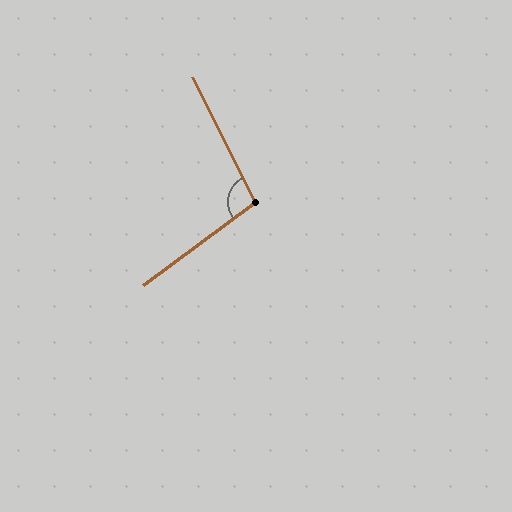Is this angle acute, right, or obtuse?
It is obtuse.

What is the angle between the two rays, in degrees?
Approximately 100 degrees.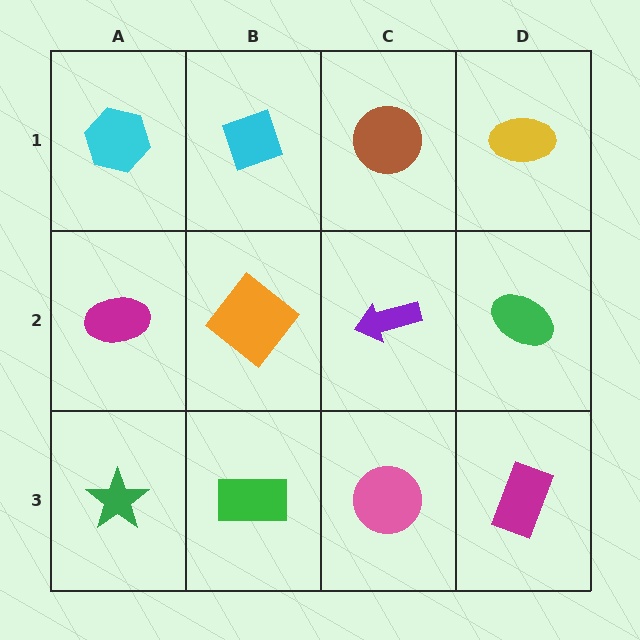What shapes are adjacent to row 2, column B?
A cyan diamond (row 1, column B), a green rectangle (row 3, column B), a magenta ellipse (row 2, column A), a purple arrow (row 2, column C).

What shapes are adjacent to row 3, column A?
A magenta ellipse (row 2, column A), a green rectangle (row 3, column B).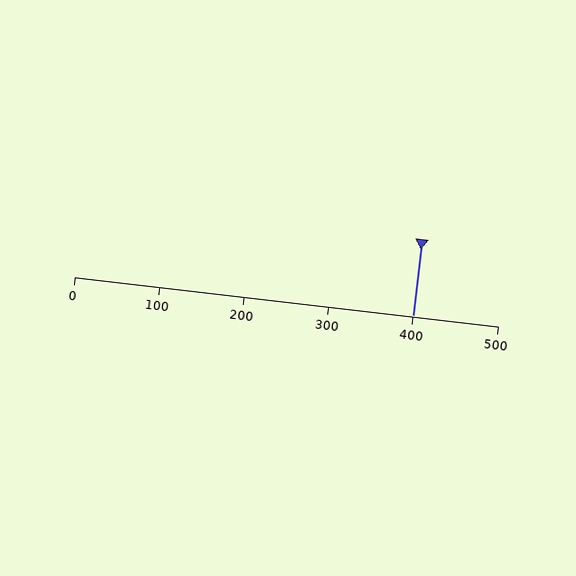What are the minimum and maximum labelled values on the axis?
The axis runs from 0 to 500.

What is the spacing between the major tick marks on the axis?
The major ticks are spaced 100 apart.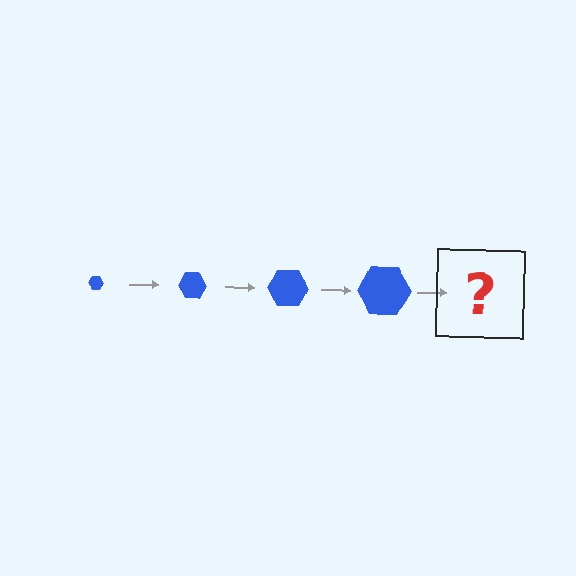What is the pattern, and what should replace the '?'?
The pattern is that the hexagon gets progressively larger each step. The '?' should be a blue hexagon, larger than the previous one.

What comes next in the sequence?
The next element should be a blue hexagon, larger than the previous one.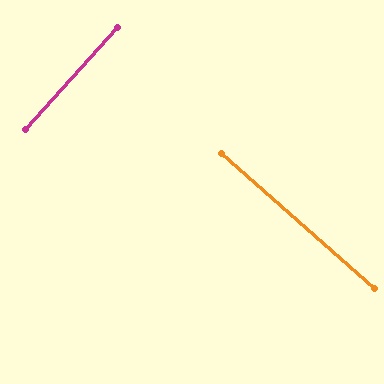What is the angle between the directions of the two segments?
Approximately 90 degrees.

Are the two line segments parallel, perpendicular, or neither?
Perpendicular — they meet at approximately 90°.